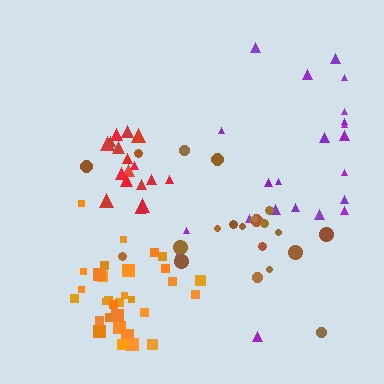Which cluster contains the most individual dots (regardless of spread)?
Orange (31).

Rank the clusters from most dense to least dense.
red, orange, brown, purple.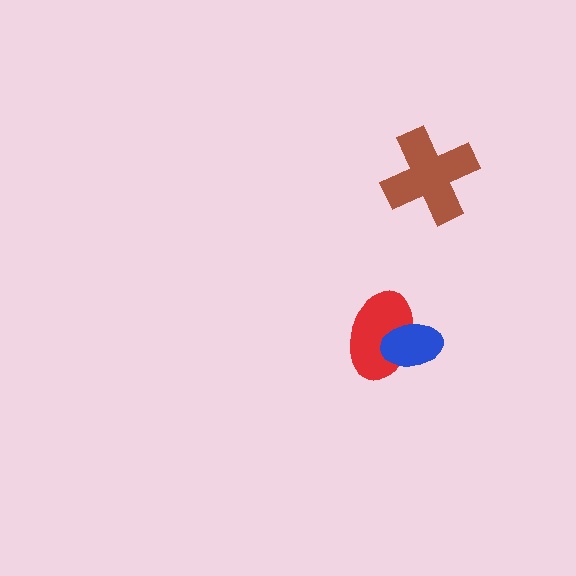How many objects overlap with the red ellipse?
1 object overlaps with the red ellipse.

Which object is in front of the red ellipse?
The blue ellipse is in front of the red ellipse.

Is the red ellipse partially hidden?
Yes, it is partially covered by another shape.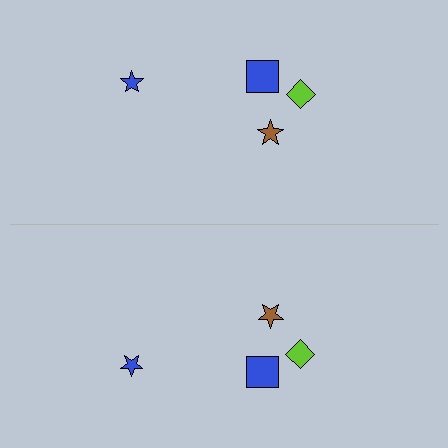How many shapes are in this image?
There are 8 shapes in this image.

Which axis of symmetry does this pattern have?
The pattern has a horizontal axis of symmetry running through the center of the image.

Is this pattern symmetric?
Yes, this pattern has bilateral (reflection) symmetry.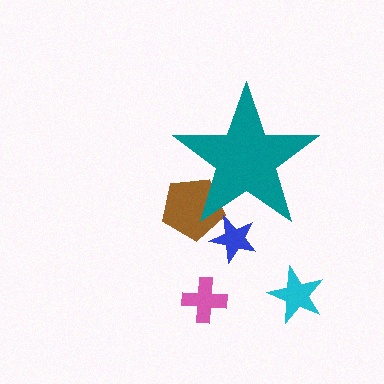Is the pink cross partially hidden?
No, the pink cross is fully visible.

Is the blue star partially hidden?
Yes, the blue star is partially hidden behind the teal star.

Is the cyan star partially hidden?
No, the cyan star is fully visible.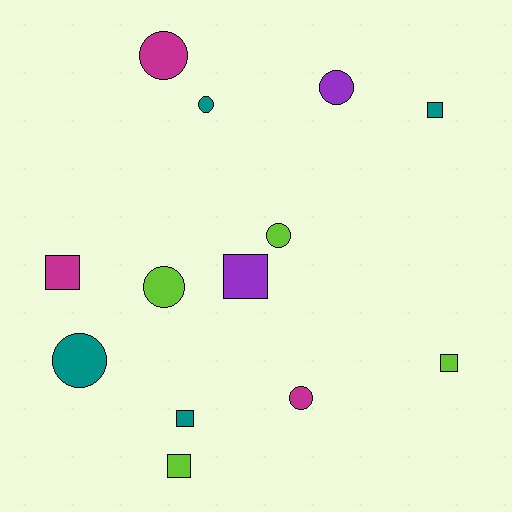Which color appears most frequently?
Teal, with 4 objects.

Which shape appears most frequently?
Circle, with 7 objects.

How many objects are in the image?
There are 13 objects.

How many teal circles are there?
There are 2 teal circles.